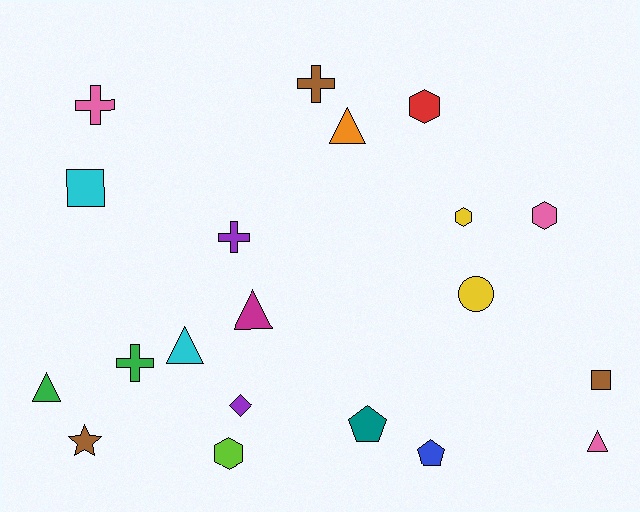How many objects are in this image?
There are 20 objects.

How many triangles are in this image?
There are 5 triangles.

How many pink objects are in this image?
There are 3 pink objects.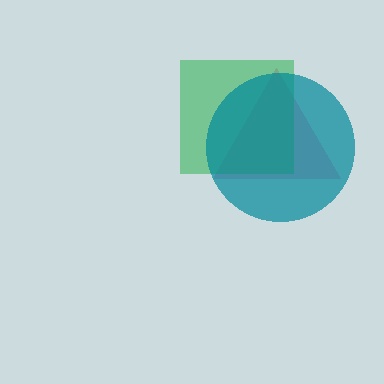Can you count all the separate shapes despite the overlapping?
Yes, there are 3 separate shapes.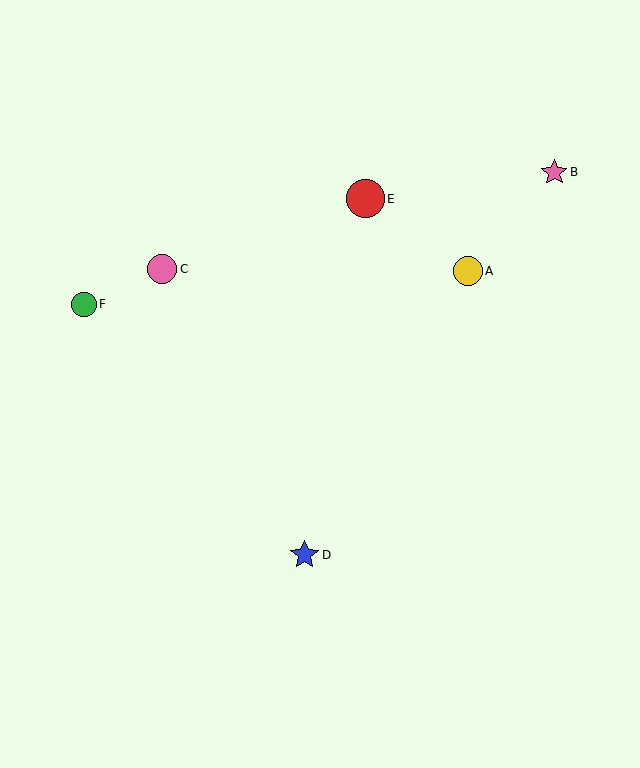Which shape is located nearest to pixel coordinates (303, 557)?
The blue star (labeled D) at (305, 555) is nearest to that location.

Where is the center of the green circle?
The center of the green circle is at (84, 304).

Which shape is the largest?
The red circle (labeled E) is the largest.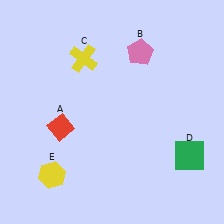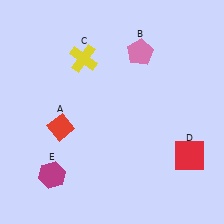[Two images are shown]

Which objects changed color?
D changed from green to red. E changed from yellow to magenta.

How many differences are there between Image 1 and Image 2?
There are 2 differences between the two images.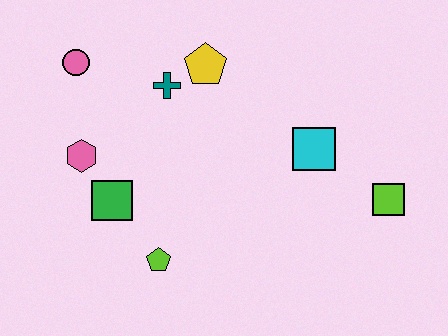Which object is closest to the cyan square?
The lime square is closest to the cyan square.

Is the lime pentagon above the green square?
No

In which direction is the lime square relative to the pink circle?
The lime square is to the right of the pink circle.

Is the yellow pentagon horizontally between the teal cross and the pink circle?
No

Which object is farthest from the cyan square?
The pink circle is farthest from the cyan square.